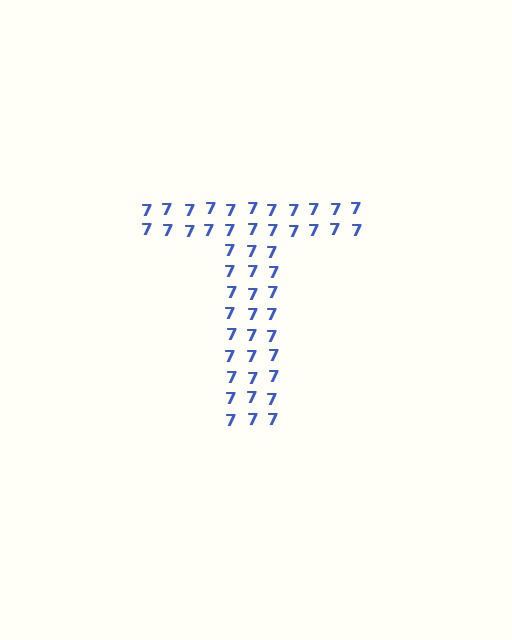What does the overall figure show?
The overall figure shows the letter T.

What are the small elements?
The small elements are digit 7's.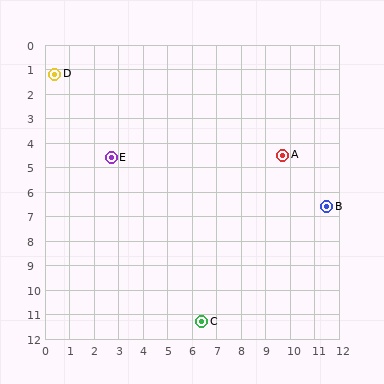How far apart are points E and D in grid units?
Points E and D are about 4.1 grid units apart.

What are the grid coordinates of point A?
Point A is at approximately (9.7, 4.5).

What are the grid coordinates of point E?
Point E is at approximately (2.7, 4.6).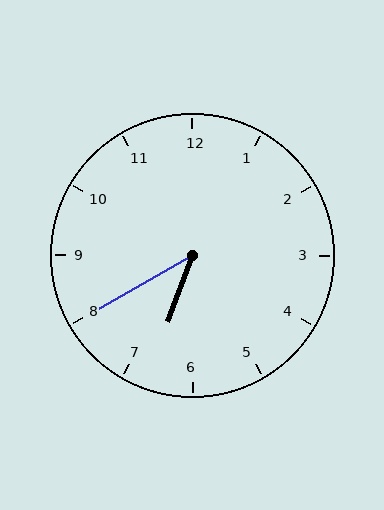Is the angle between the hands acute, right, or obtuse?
It is acute.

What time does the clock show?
6:40.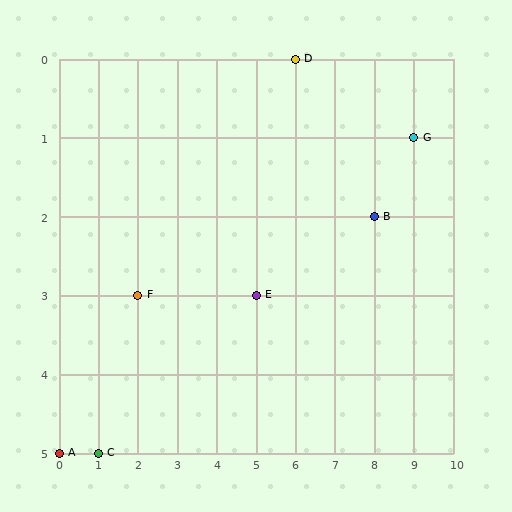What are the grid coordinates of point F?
Point F is at grid coordinates (2, 3).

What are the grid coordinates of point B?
Point B is at grid coordinates (8, 2).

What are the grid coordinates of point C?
Point C is at grid coordinates (1, 5).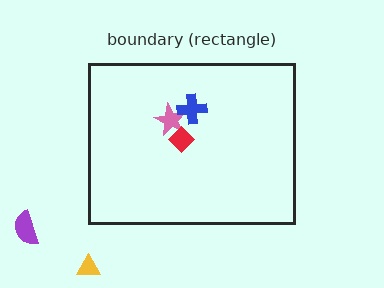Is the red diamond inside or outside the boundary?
Inside.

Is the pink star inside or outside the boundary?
Inside.